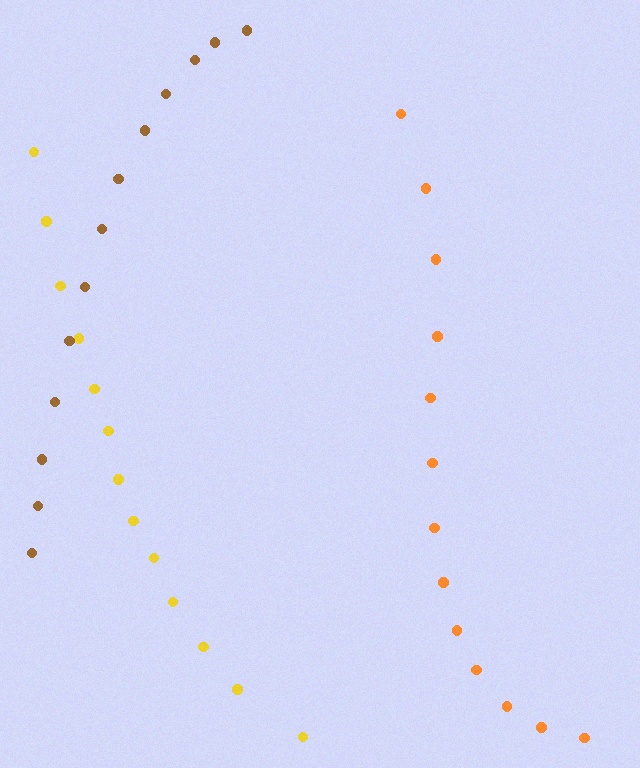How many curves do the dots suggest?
There are 3 distinct paths.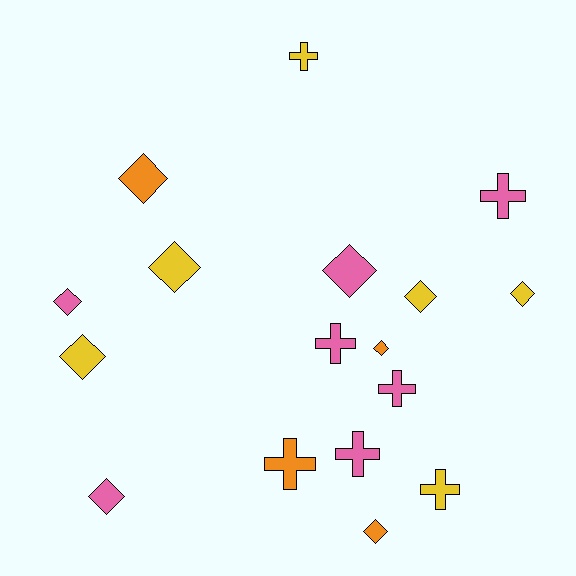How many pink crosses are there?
There are 4 pink crosses.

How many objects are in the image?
There are 17 objects.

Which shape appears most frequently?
Diamond, with 10 objects.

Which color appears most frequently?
Pink, with 7 objects.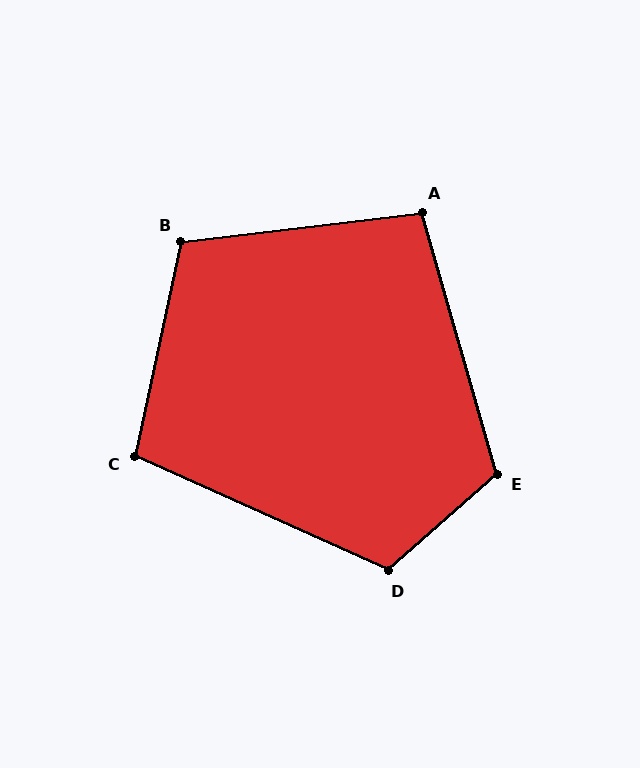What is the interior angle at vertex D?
Approximately 114 degrees (obtuse).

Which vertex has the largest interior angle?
E, at approximately 116 degrees.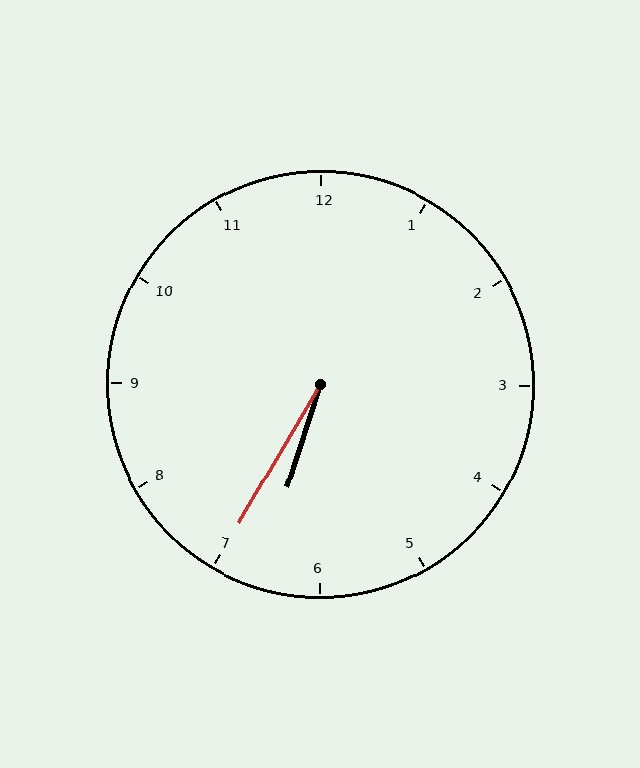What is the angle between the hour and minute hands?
Approximately 12 degrees.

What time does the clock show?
6:35.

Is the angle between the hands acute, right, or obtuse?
It is acute.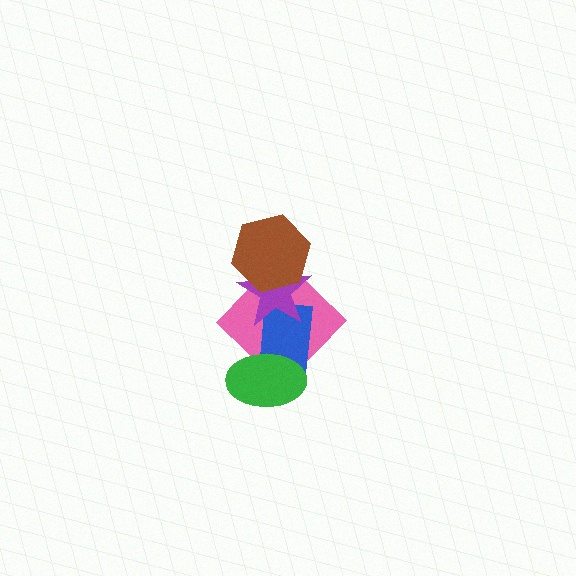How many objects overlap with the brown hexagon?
2 objects overlap with the brown hexagon.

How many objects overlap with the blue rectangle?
3 objects overlap with the blue rectangle.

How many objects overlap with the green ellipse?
2 objects overlap with the green ellipse.